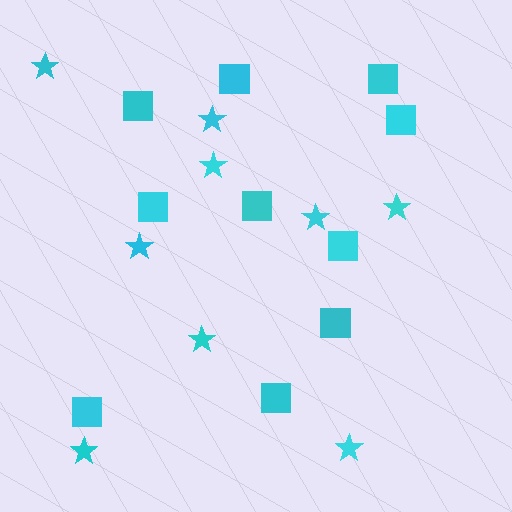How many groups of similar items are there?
There are 2 groups: one group of stars (9) and one group of squares (10).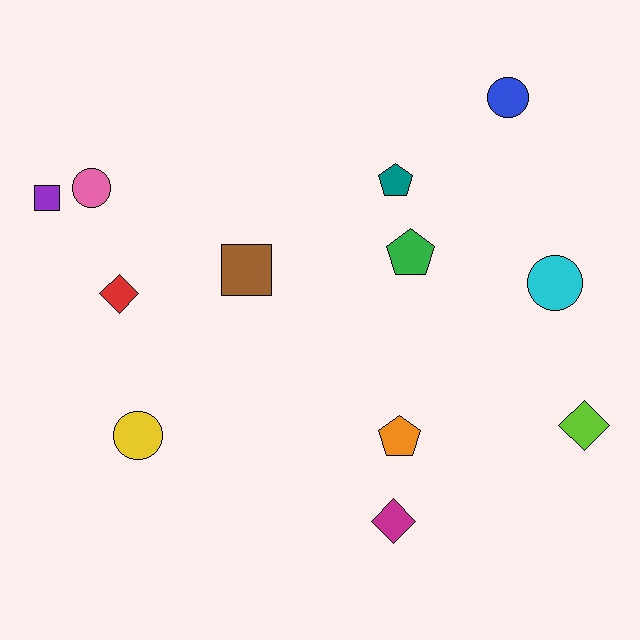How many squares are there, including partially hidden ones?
There are 2 squares.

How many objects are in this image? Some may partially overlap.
There are 12 objects.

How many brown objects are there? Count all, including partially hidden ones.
There is 1 brown object.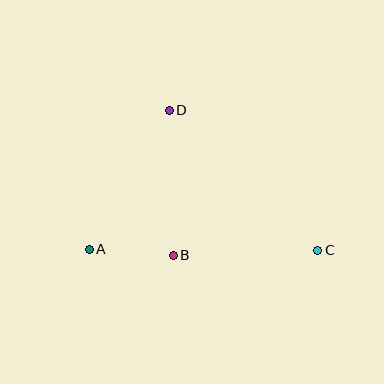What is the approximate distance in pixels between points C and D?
The distance between C and D is approximately 204 pixels.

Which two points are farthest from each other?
Points A and C are farthest from each other.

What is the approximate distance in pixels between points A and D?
The distance between A and D is approximately 160 pixels.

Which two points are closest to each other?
Points A and B are closest to each other.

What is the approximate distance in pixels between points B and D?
The distance between B and D is approximately 145 pixels.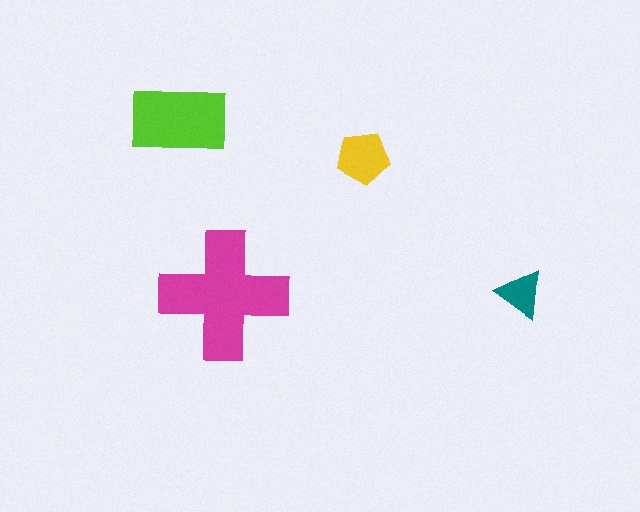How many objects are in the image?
There are 4 objects in the image.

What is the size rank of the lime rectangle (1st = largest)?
2nd.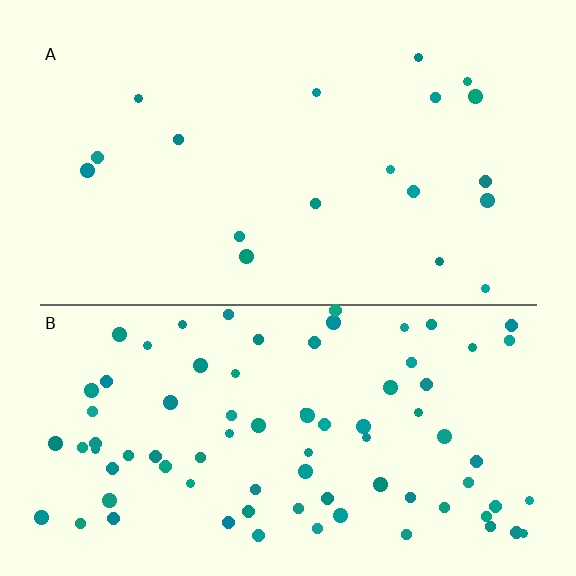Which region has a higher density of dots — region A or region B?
B (the bottom).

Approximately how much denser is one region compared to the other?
Approximately 4.3× — region B over region A.